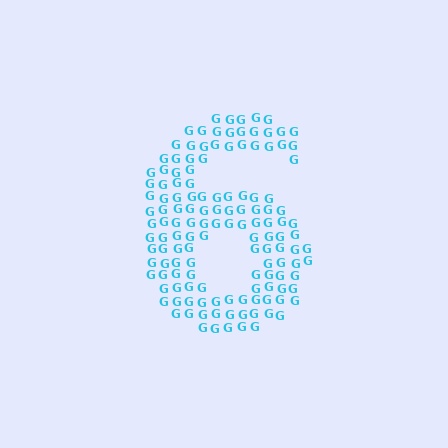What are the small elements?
The small elements are letter G's.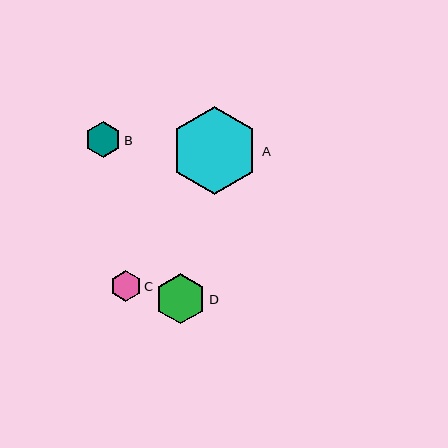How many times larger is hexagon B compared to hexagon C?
Hexagon B is approximately 1.2 times the size of hexagon C.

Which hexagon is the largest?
Hexagon A is the largest with a size of approximately 88 pixels.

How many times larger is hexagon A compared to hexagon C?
Hexagon A is approximately 2.9 times the size of hexagon C.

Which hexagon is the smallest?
Hexagon C is the smallest with a size of approximately 31 pixels.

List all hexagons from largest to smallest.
From largest to smallest: A, D, B, C.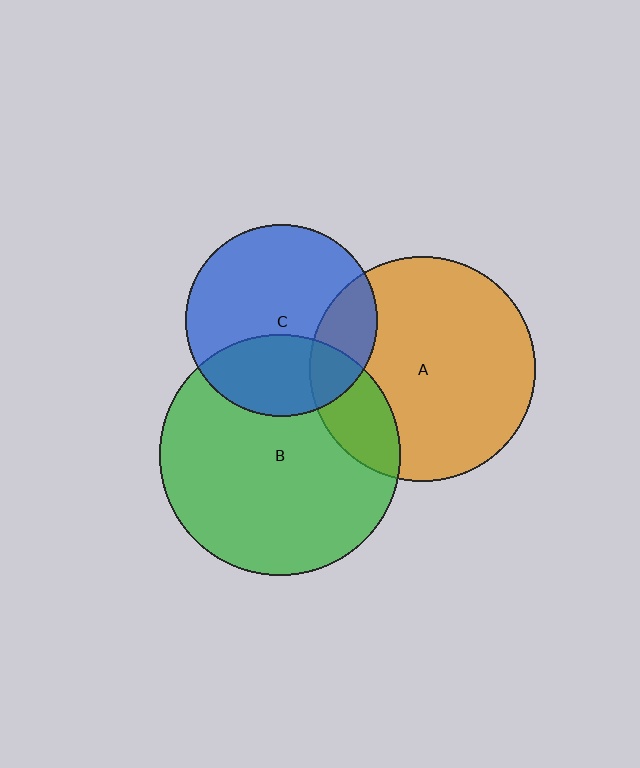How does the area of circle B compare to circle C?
Approximately 1.6 times.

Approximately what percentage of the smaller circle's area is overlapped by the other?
Approximately 35%.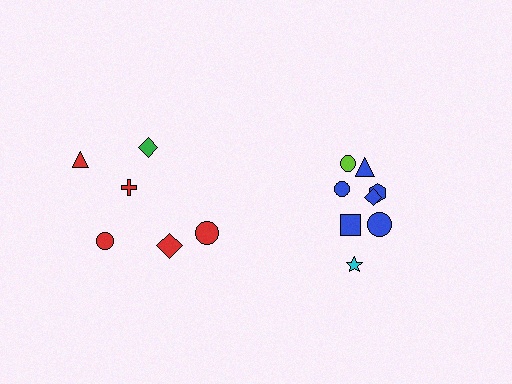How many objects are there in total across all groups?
There are 14 objects.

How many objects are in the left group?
There are 6 objects.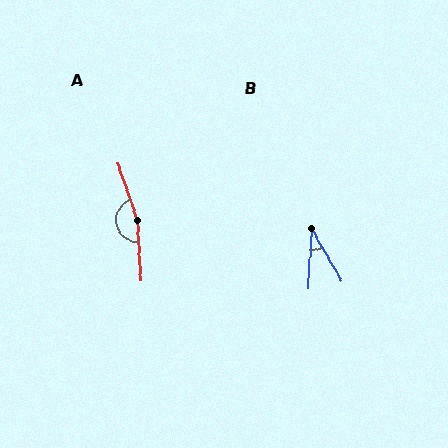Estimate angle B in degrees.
Approximately 33 degrees.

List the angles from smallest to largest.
B (33°), A (165°).